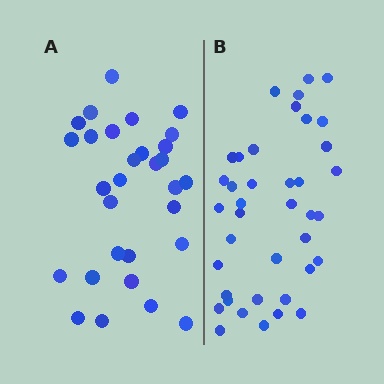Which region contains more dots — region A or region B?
Region B (the right region) has more dots.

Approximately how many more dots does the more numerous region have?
Region B has roughly 8 or so more dots than region A.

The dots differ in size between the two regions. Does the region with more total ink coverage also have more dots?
No. Region A has more total ink coverage because its dots are larger, but region B actually contains more individual dots. Total area can be misleading — the number of items is what matters here.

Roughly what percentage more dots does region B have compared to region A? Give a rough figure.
About 30% more.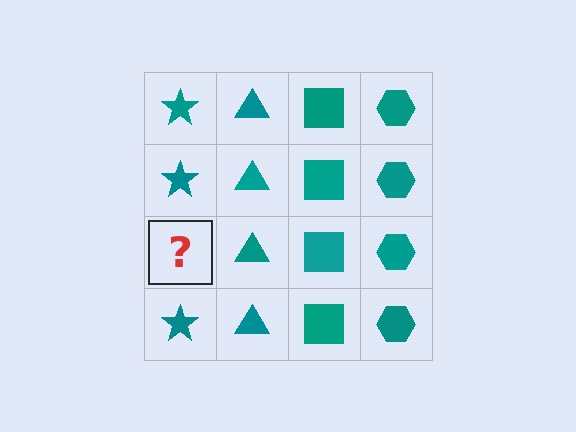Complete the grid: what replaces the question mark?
The question mark should be replaced with a teal star.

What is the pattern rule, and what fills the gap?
The rule is that each column has a consistent shape. The gap should be filled with a teal star.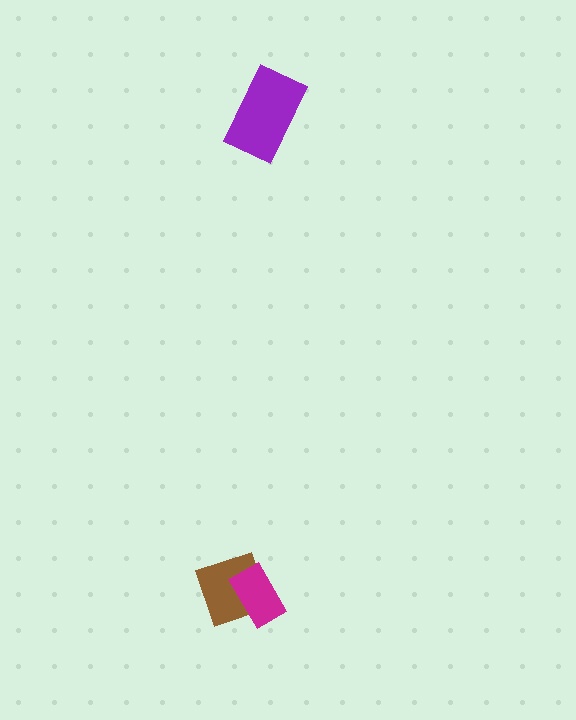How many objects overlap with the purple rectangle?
0 objects overlap with the purple rectangle.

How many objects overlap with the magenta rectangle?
1 object overlaps with the magenta rectangle.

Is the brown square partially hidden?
Yes, it is partially covered by another shape.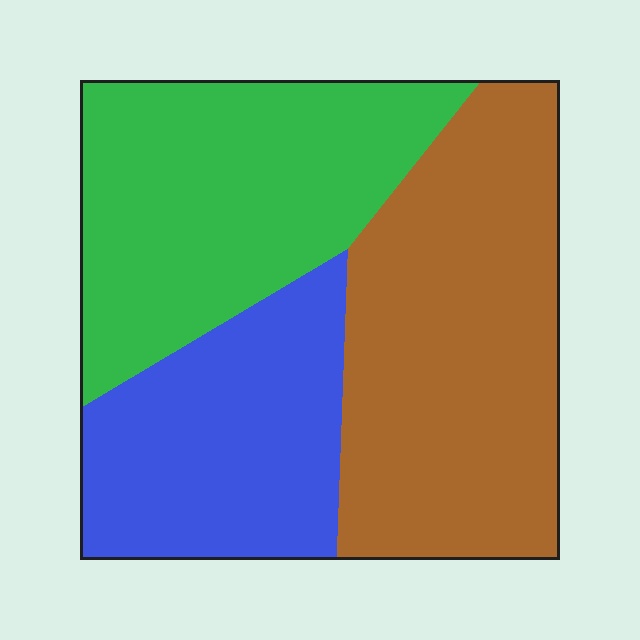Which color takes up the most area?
Brown, at roughly 40%.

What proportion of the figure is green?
Green takes up about one third (1/3) of the figure.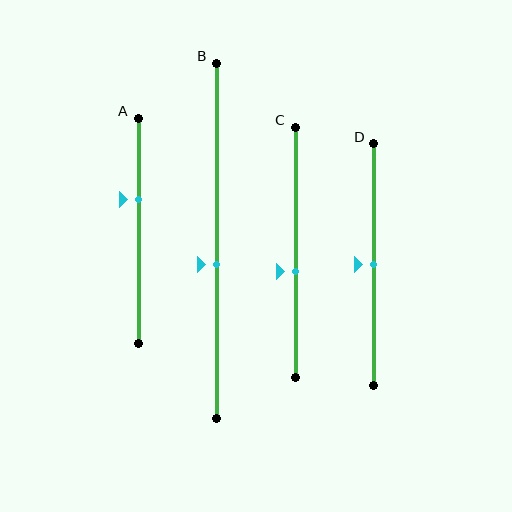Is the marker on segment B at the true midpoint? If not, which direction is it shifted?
No, the marker on segment B is shifted downward by about 7% of the segment length.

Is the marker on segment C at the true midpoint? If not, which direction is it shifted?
No, the marker on segment C is shifted downward by about 7% of the segment length.